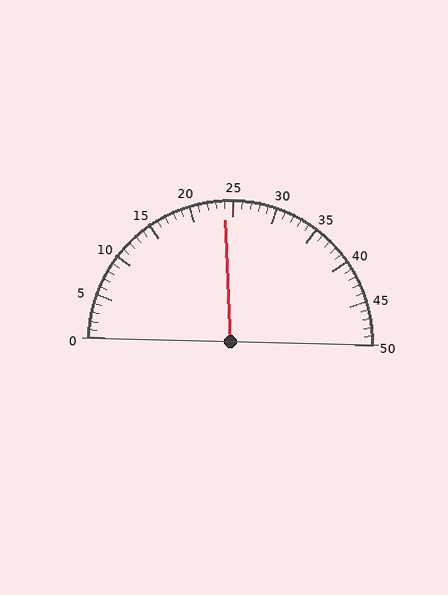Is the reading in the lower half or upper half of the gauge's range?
The reading is in the lower half of the range (0 to 50).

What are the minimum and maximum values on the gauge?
The gauge ranges from 0 to 50.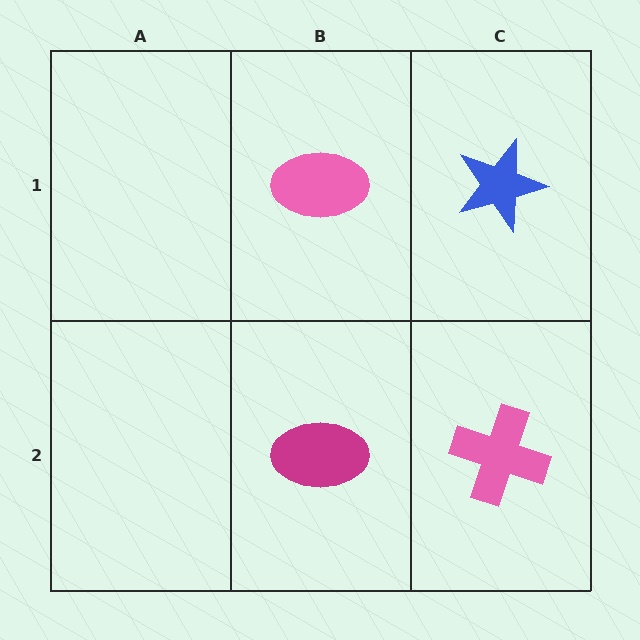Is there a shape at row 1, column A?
No, that cell is empty.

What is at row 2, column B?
A magenta ellipse.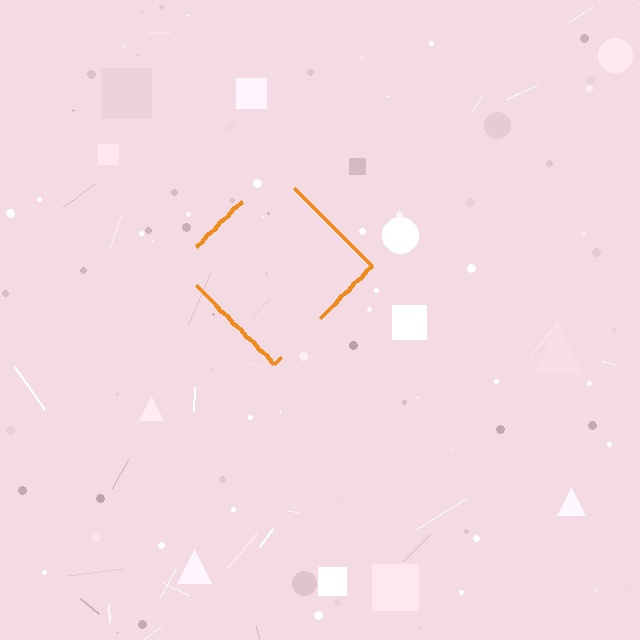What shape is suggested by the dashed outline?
The dashed outline suggests a diamond.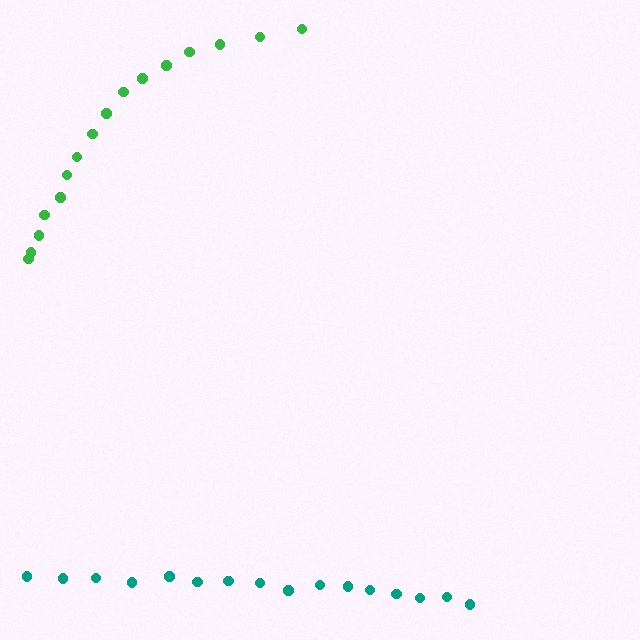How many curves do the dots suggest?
There are 2 distinct paths.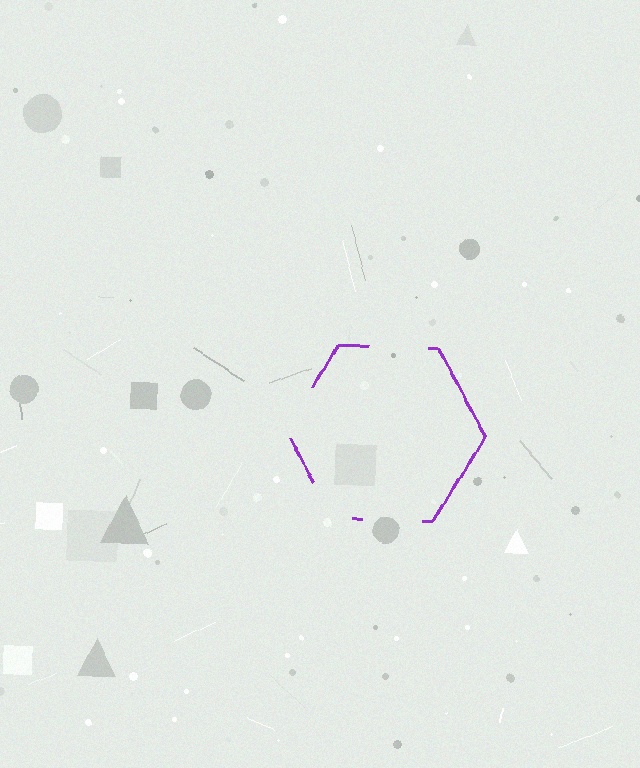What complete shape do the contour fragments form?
The contour fragments form a hexagon.